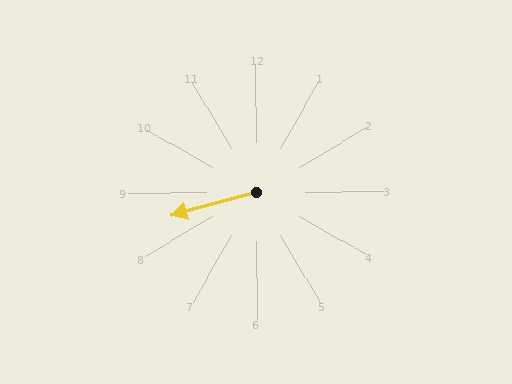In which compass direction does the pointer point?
West.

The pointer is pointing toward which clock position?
Roughly 8 o'clock.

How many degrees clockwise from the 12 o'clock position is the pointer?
Approximately 255 degrees.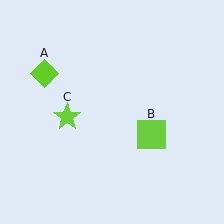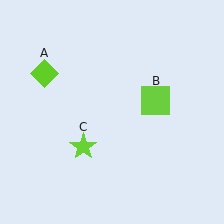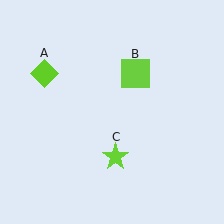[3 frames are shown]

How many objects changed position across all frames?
2 objects changed position: lime square (object B), lime star (object C).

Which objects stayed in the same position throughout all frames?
Lime diamond (object A) remained stationary.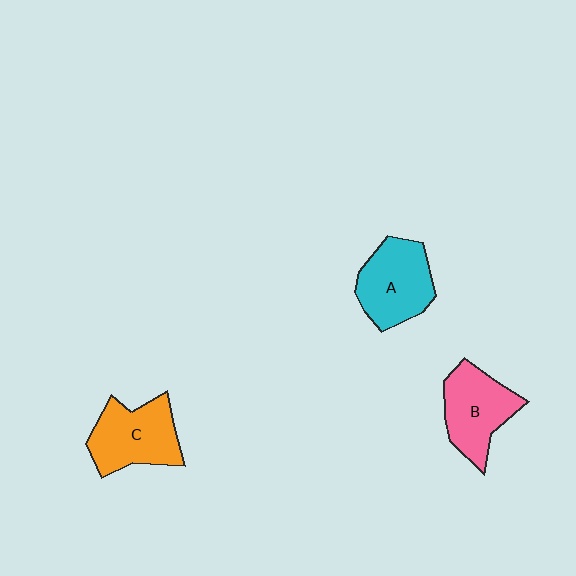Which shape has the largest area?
Shape C (orange).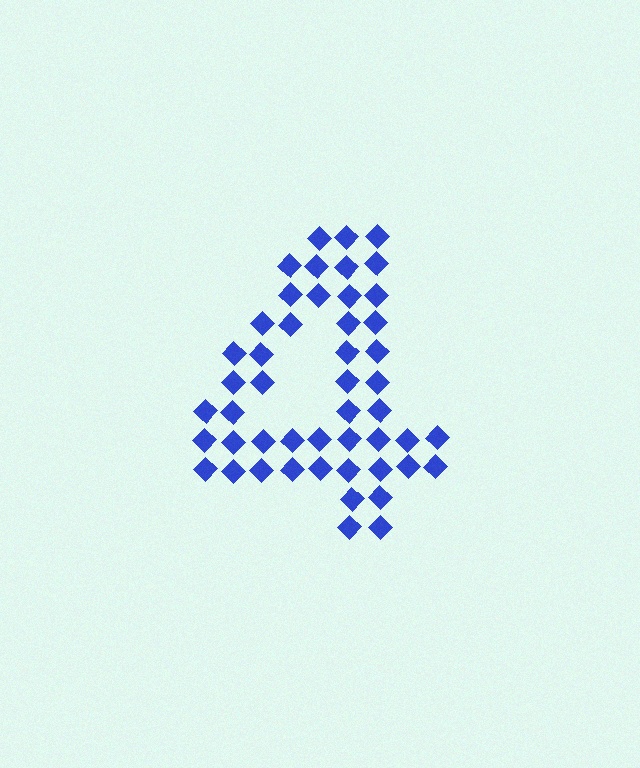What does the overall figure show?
The overall figure shows the digit 4.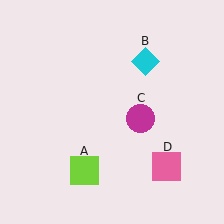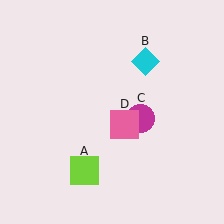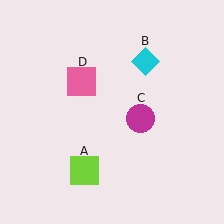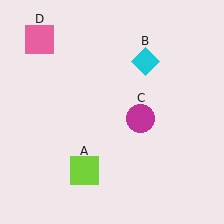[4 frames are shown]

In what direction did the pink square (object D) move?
The pink square (object D) moved up and to the left.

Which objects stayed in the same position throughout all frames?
Lime square (object A) and cyan diamond (object B) and magenta circle (object C) remained stationary.